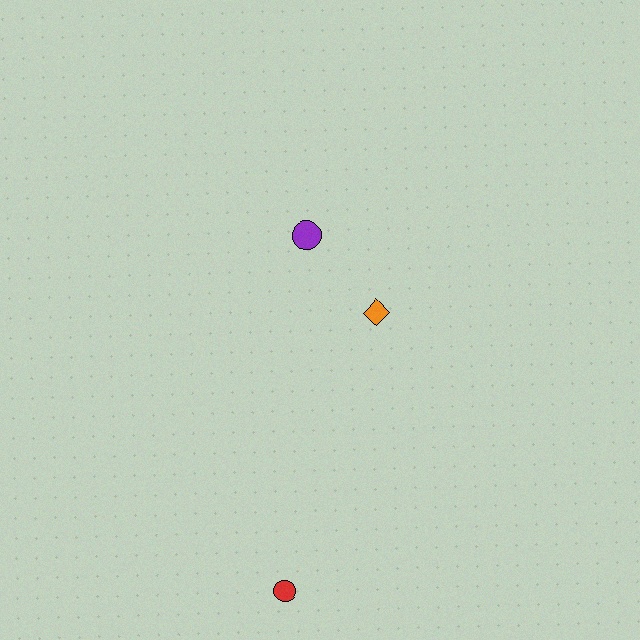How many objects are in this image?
There are 3 objects.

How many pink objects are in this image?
There are no pink objects.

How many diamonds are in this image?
There is 1 diamond.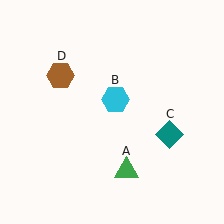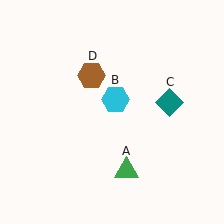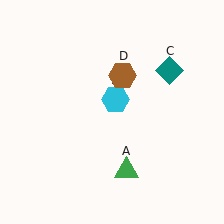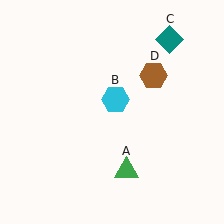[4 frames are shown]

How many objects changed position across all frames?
2 objects changed position: teal diamond (object C), brown hexagon (object D).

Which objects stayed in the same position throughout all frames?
Green triangle (object A) and cyan hexagon (object B) remained stationary.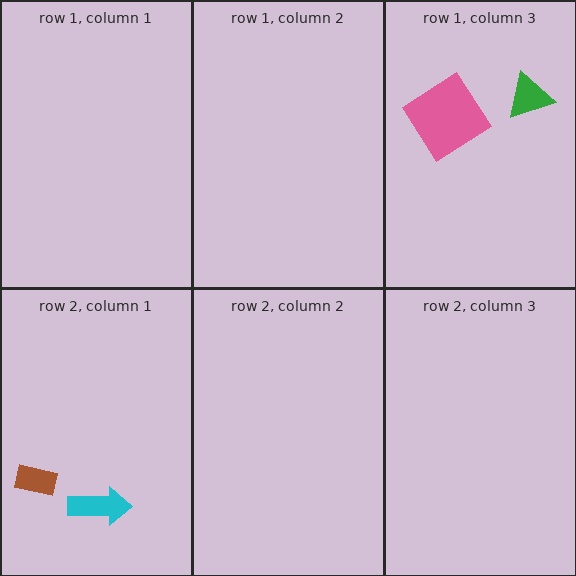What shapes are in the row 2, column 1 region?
The brown rectangle, the cyan arrow.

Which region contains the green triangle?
The row 1, column 3 region.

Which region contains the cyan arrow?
The row 2, column 1 region.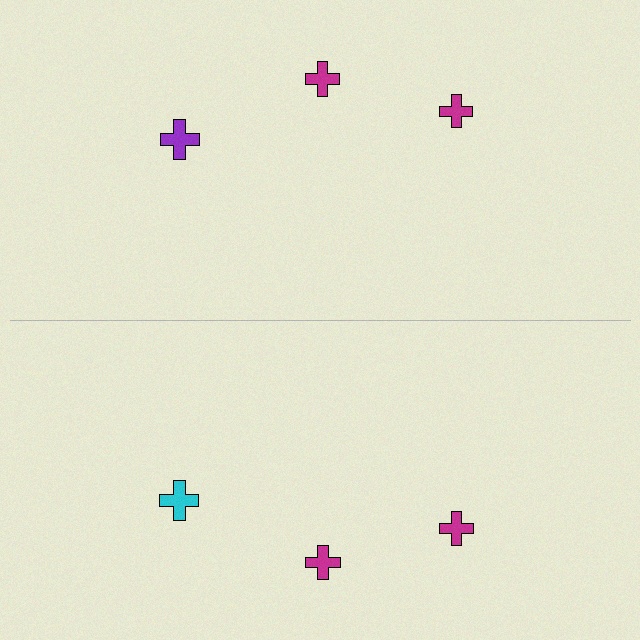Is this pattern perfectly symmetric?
No, the pattern is not perfectly symmetric. The cyan cross on the bottom side breaks the symmetry — its mirror counterpart is purple.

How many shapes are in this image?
There are 6 shapes in this image.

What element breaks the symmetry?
The cyan cross on the bottom side breaks the symmetry — its mirror counterpart is purple.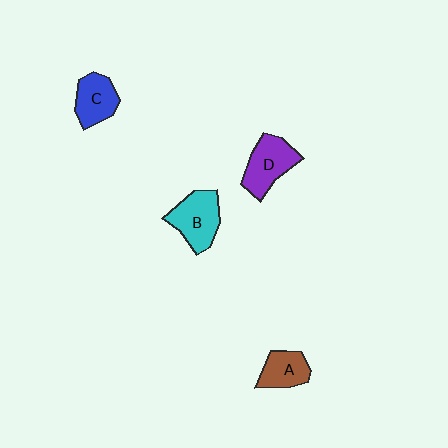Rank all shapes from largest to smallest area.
From largest to smallest: B (cyan), D (purple), C (blue), A (brown).